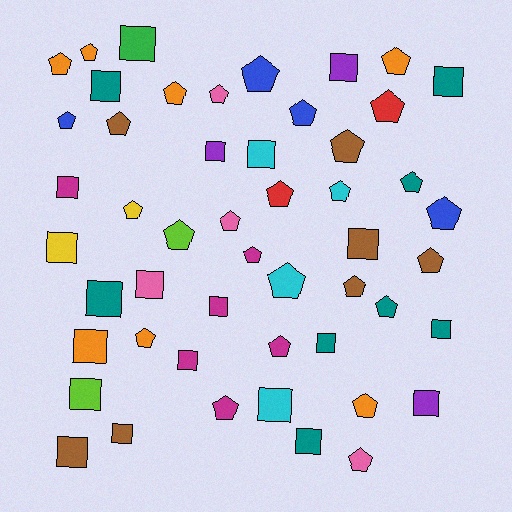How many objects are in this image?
There are 50 objects.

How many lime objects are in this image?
There are 2 lime objects.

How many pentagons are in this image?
There are 28 pentagons.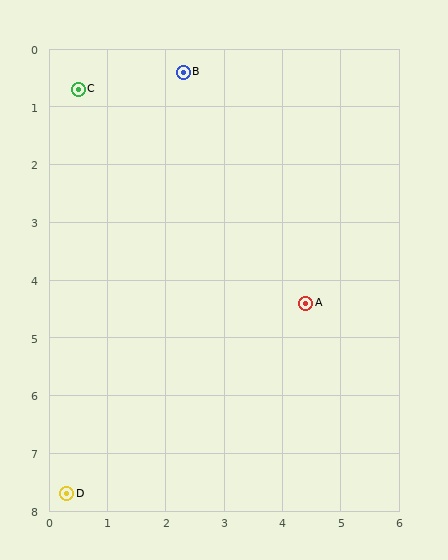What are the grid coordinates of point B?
Point B is at approximately (2.3, 0.4).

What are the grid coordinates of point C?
Point C is at approximately (0.5, 0.7).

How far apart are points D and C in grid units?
Points D and C are about 7.0 grid units apart.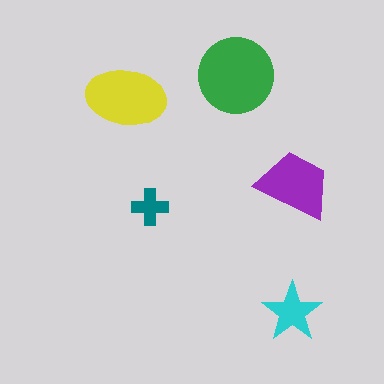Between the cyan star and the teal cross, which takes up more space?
The cyan star.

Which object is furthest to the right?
The purple trapezoid is rightmost.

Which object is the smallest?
The teal cross.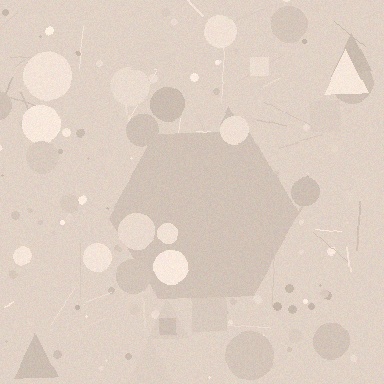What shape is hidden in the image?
A hexagon is hidden in the image.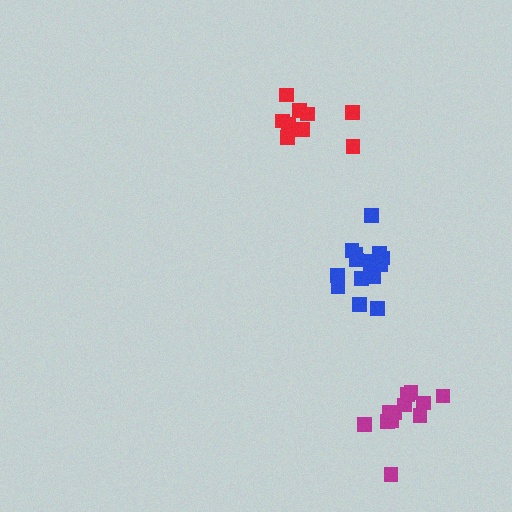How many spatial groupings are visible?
There are 3 spatial groupings.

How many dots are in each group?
Group 1: 9 dots, Group 2: 15 dots, Group 3: 12 dots (36 total).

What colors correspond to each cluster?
The clusters are colored: red, blue, magenta.